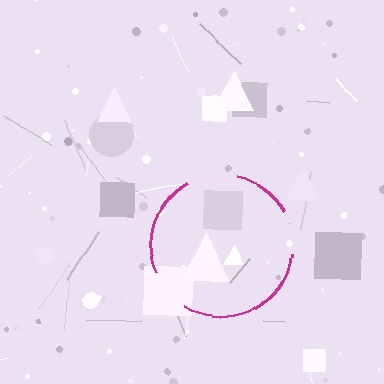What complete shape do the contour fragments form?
The contour fragments form a circle.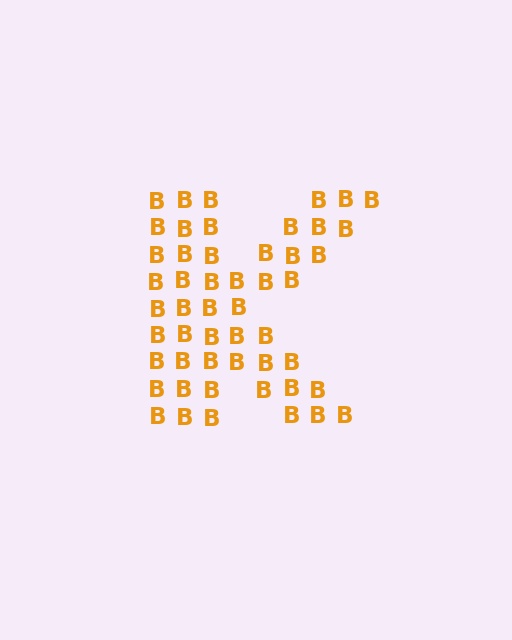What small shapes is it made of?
It is made of small letter B's.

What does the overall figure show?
The overall figure shows the letter K.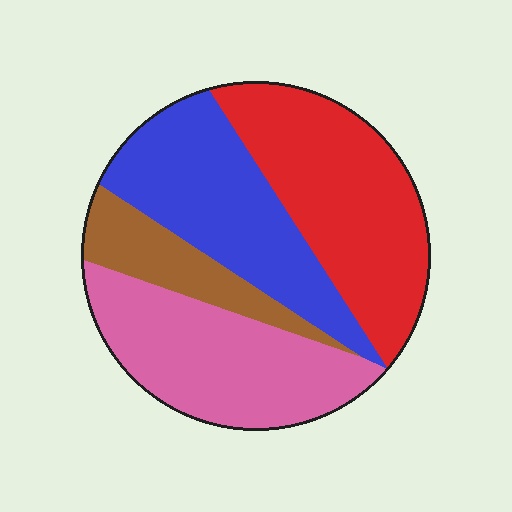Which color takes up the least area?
Brown, at roughly 10%.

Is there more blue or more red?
Red.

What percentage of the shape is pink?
Pink covers 28% of the shape.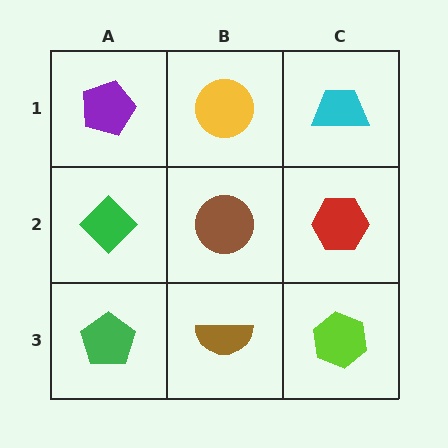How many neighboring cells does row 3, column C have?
2.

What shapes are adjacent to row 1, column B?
A brown circle (row 2, column B), a purple pentagon (row 1, column A), a cyan trapezoid (row 1, column C).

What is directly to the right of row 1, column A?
A yellow circle.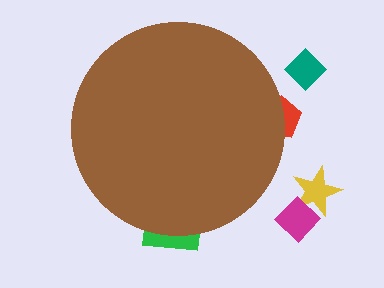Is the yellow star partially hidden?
No, the yellow star is fully visible.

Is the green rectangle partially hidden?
Yes, the green rectangle is partially hidden behind the brown circle.